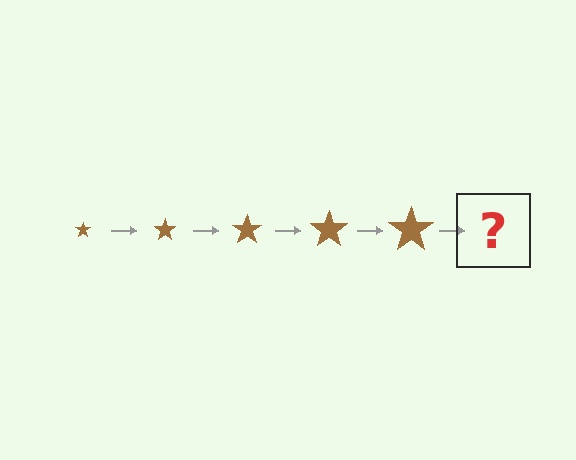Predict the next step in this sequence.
The next step is a brown star, larger than the previous one.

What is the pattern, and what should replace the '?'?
The pattern is that the star gets progressively larger each step. The '?' should be a brown star, larger than the previous one.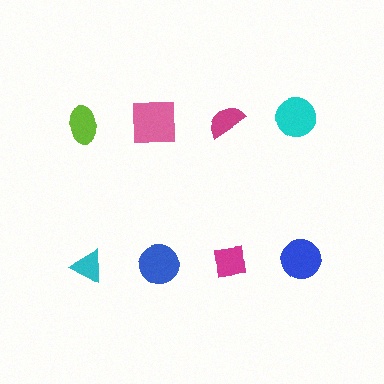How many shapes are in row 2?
4 shapes.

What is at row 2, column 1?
A cyan triangle.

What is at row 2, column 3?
A magenta square.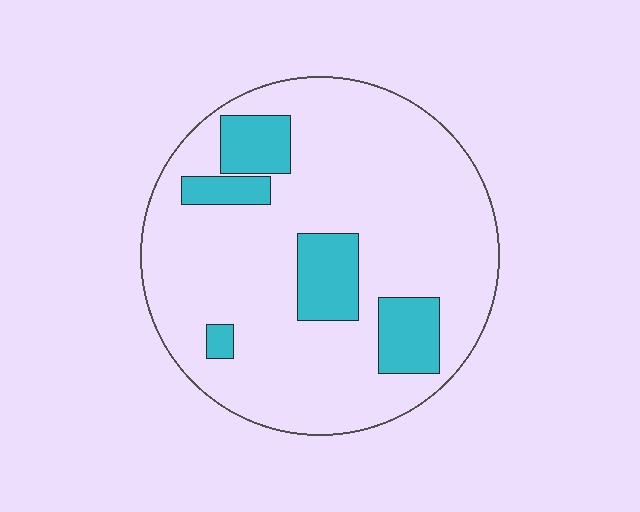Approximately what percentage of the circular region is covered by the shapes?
Approximately 20%.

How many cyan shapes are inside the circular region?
5.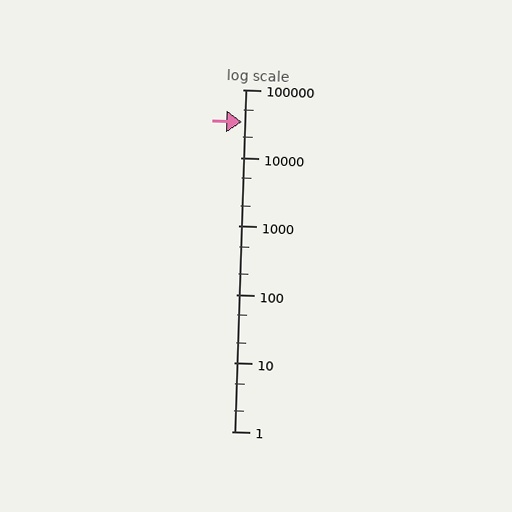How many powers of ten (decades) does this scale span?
The scale spans 5 decades, from 1 to 100000.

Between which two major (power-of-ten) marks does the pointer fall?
The pointer is between 10000 and 100000.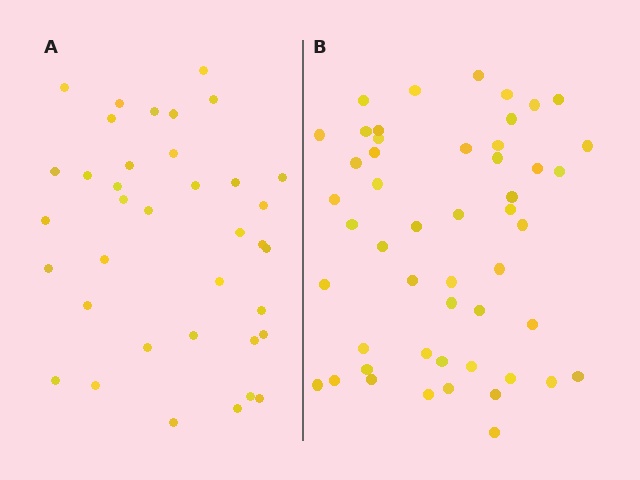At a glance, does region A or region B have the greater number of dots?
Region B (the right region) has more dots.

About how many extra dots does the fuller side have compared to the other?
Region B has approximately 15 more dots than region A.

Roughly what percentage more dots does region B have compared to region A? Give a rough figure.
About 35% more.